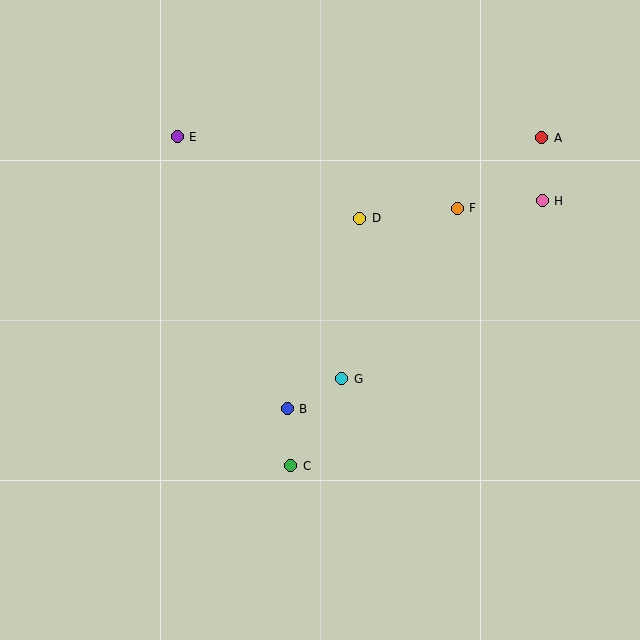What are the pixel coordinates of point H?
Point H is at (542, 201).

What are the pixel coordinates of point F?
Point F is at (457, 208).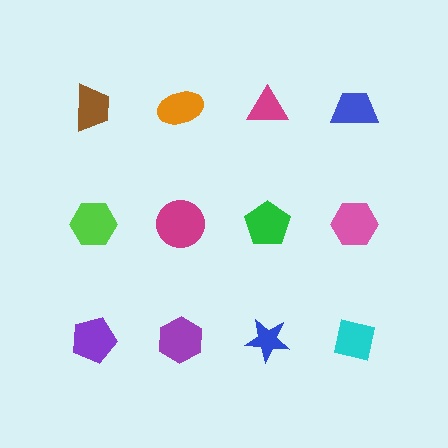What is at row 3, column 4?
A cyan square.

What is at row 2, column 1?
A lime hexagon.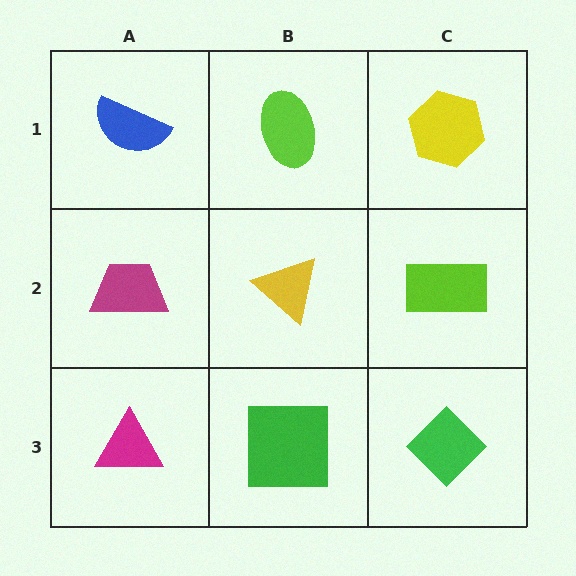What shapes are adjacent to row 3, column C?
A lime rectangle (row 2, column C), a green square (row 3, column B).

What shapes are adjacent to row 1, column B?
A yellow triangle (row 2, column B), a blue semicircle (row 1, column A), a yellow hexagon (row 1, column C).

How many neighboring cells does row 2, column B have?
4.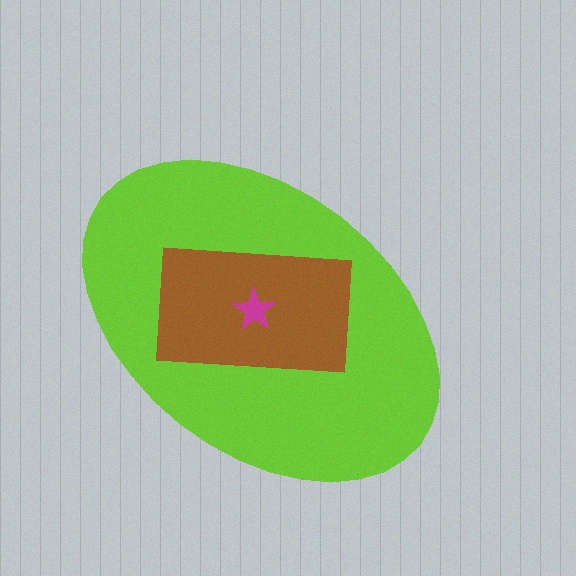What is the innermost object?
The magenta star.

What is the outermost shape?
The lime ellipse.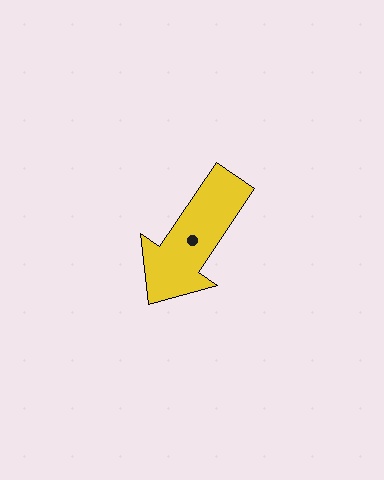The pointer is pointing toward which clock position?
Roughly 7 o'clock.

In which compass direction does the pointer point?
Southwest.